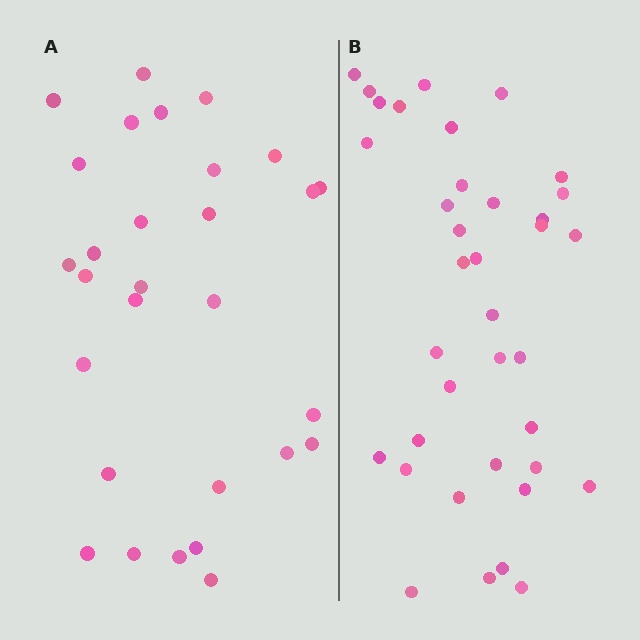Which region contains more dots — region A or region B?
Region B (the right region) has more dots.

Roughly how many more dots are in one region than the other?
Region B has roughly 8 or so more dots than region A.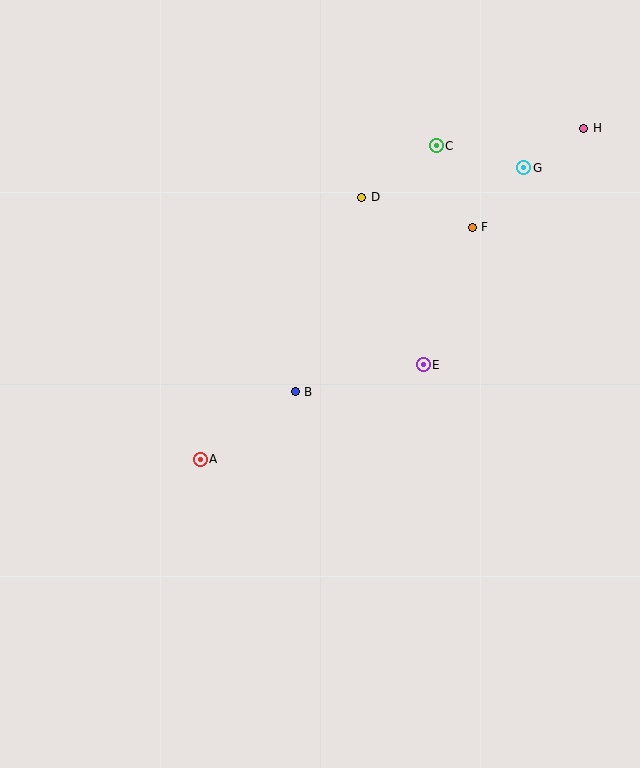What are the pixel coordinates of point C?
Point C is at (436, 146).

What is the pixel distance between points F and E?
The distance between F and E is 145 pixels.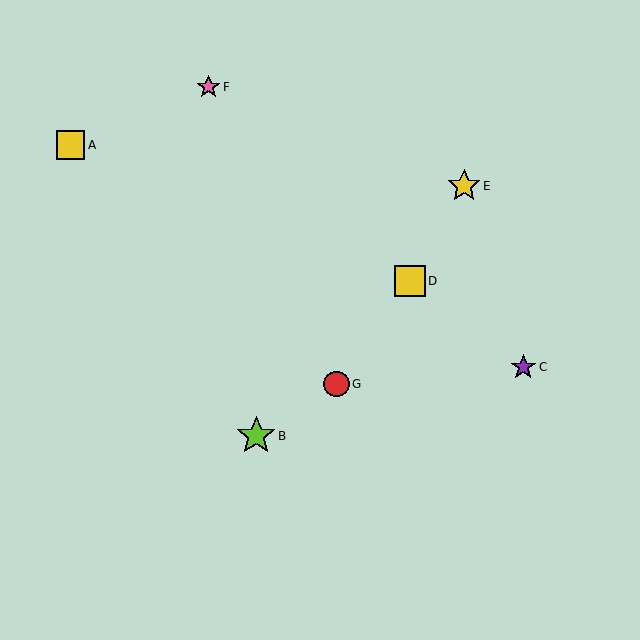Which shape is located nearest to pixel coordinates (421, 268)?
The yellow square (labeled D) at (410, 281) is nearest to that location.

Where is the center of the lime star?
The center of the lime star is at (256, 436).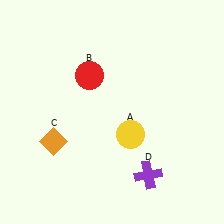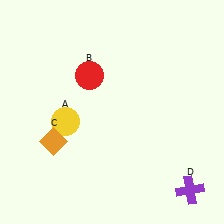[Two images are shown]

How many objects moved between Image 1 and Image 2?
2 objects moved between the two images.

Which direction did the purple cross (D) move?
The purple cross (D) moved right.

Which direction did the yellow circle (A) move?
The yellow circle (A) moved left.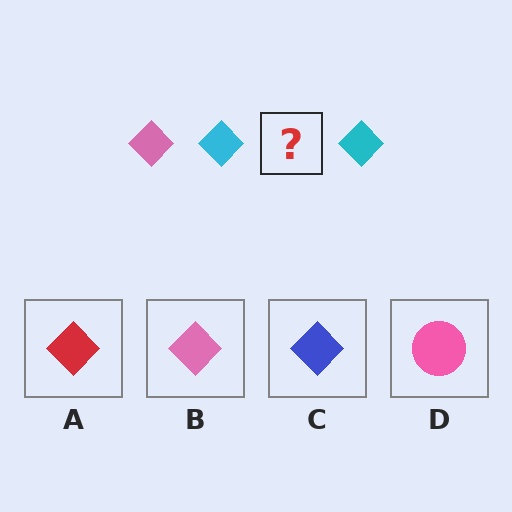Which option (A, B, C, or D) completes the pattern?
B.